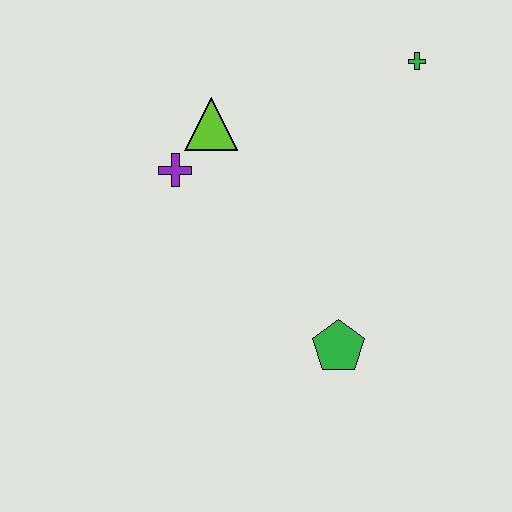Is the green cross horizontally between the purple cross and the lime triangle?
No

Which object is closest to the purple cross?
The lime triangle is closest to the purple cross.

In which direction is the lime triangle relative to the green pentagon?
The lime triangle is above the green pentagon.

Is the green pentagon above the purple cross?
No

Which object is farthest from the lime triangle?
The green pentagon is farthest from the lime triangle.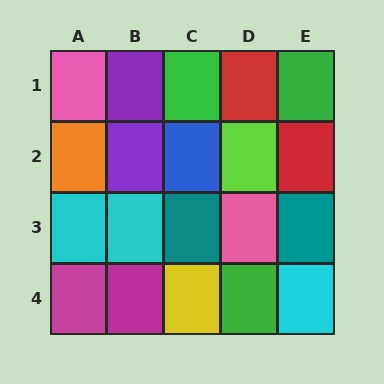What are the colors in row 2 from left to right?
Orange, purple, blue, lime, red.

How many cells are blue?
1 cell is blue.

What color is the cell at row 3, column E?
Teal.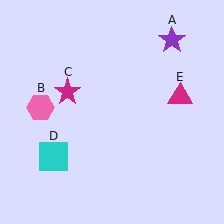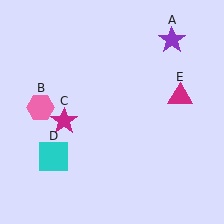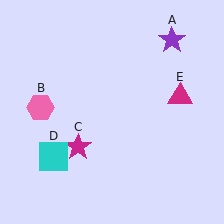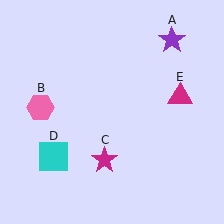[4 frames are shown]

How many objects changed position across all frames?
1 object changed position: magenta star (object C).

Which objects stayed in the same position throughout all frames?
Purple star (object A) and pink hexagon (object B) and cyan square (object D) and magenta triangle (object E) remained stationary.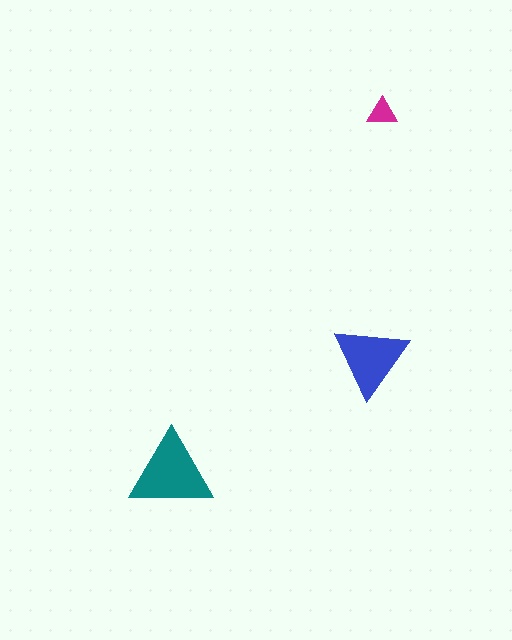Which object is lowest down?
The teal triangle is bottommost.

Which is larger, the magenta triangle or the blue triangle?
The blue one.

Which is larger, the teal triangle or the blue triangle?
The teal one.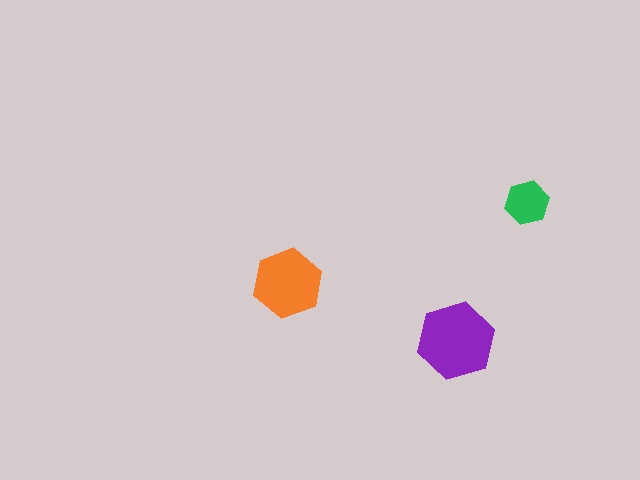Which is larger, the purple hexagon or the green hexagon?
The purple one.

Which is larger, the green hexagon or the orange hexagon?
The orange one.